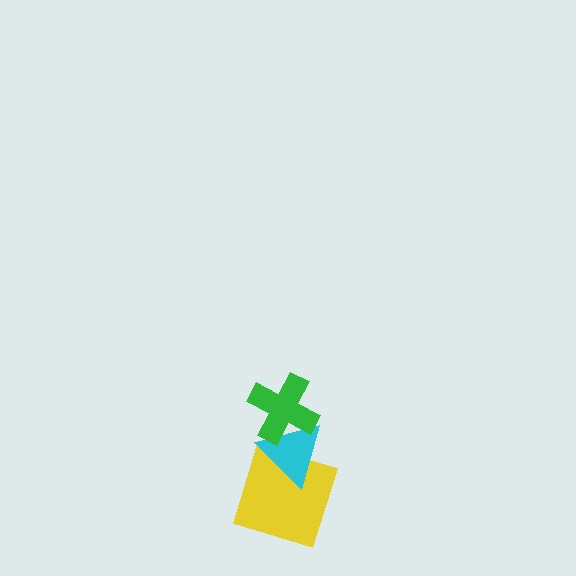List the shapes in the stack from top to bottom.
From top to bottom: the green cross, the cyan triangle, the yellow square.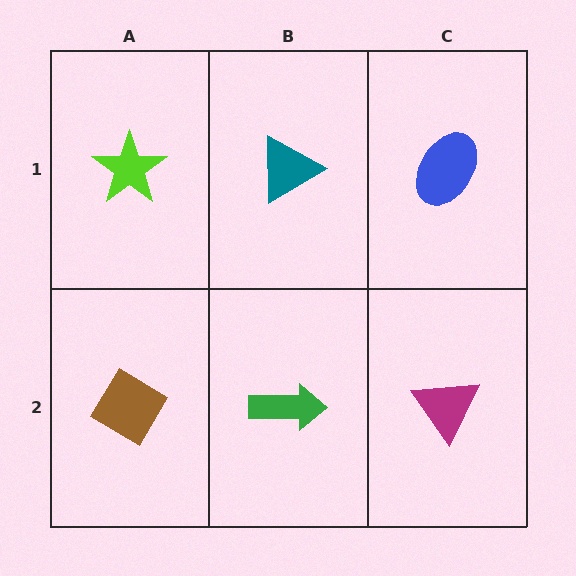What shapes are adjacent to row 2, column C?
A blue ellipse (row 1, column C), a green arrow (row 2, column B).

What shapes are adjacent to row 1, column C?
A magenta triangle (row 2, column C), a teal triangle (row 1, column B).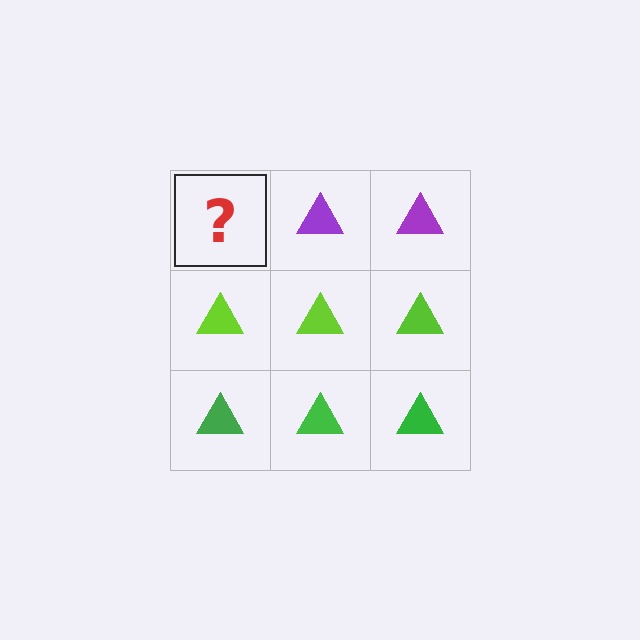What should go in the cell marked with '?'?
The missing cell should contain a purple triangle.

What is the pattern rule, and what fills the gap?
The rule is that each row has a consistent color. The gap should be filled with a purple triangle.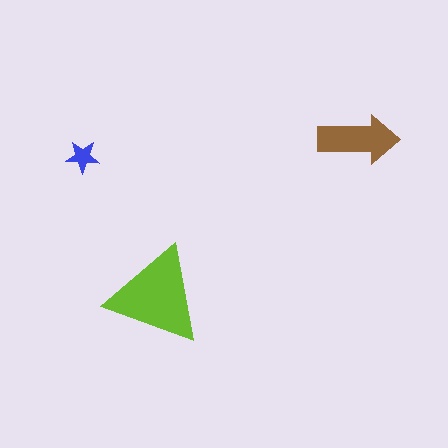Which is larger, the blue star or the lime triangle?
The lime triangle.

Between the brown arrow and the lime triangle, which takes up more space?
The lime triangle.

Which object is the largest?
The lime triangle.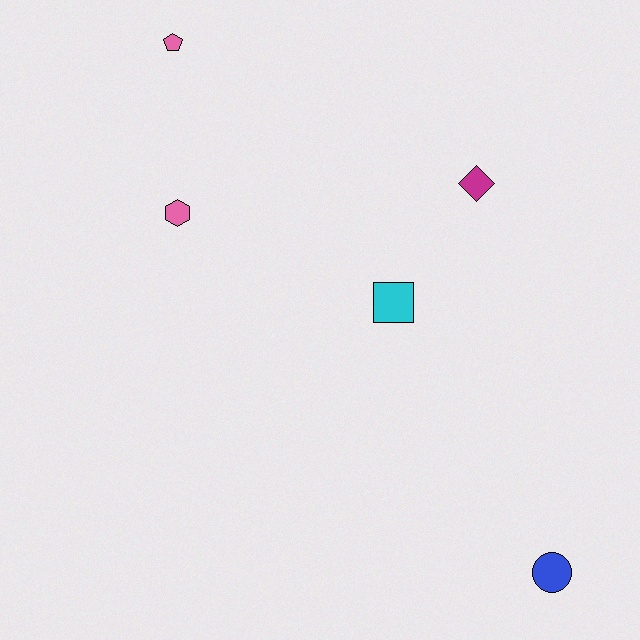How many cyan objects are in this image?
There is 1 cyan object.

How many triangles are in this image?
There are no triangles.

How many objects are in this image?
There are 5 objects.